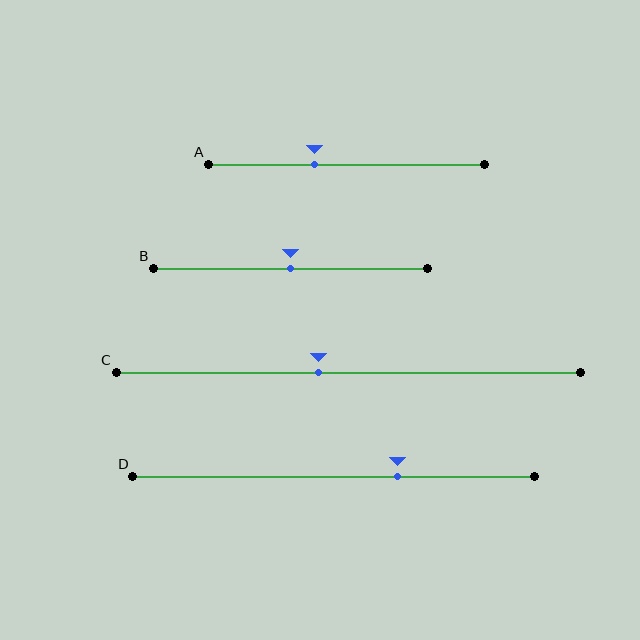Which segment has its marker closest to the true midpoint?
Segment B has its marker closest to the true midpoint.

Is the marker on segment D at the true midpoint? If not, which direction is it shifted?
No, the marker on segment D is shifted to the right by about 16% of the segment length.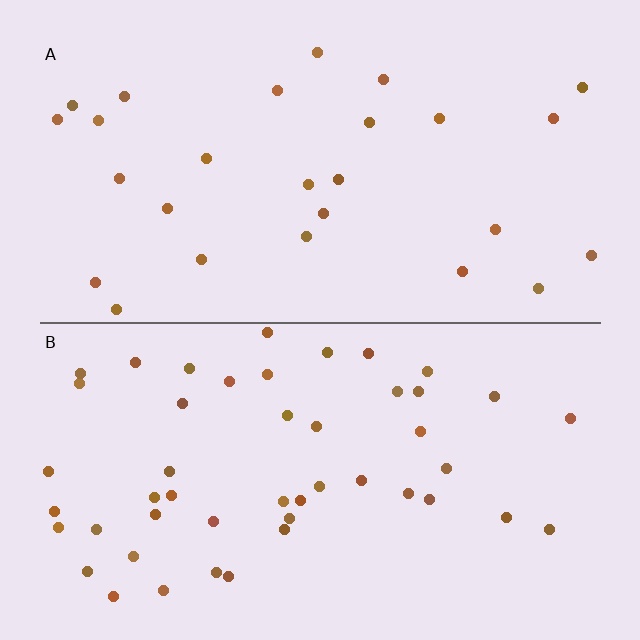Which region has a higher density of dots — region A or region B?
B (the bottom).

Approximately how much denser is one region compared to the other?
Approximately 1.8× — region B over region A.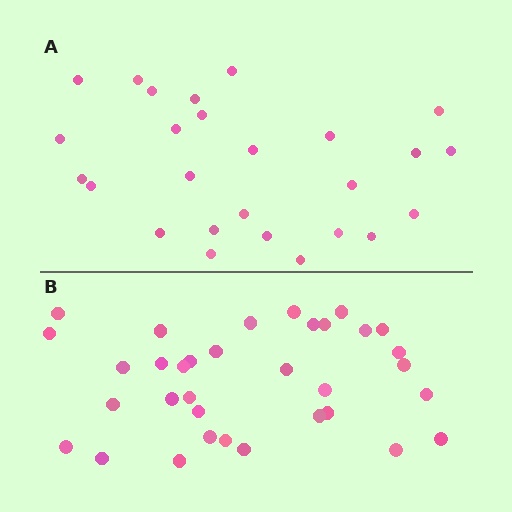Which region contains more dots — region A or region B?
Region B (the bottom region) has more dots.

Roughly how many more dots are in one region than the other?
Region B has roughly 8 or so more dots than region A.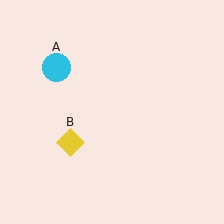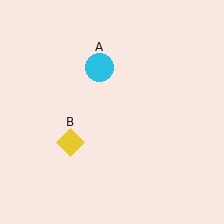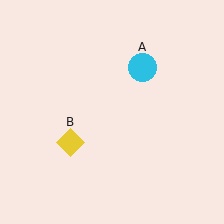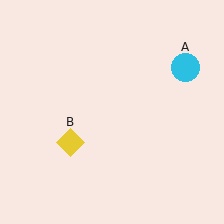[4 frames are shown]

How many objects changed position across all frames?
1 object changed position: cyan circle (object A).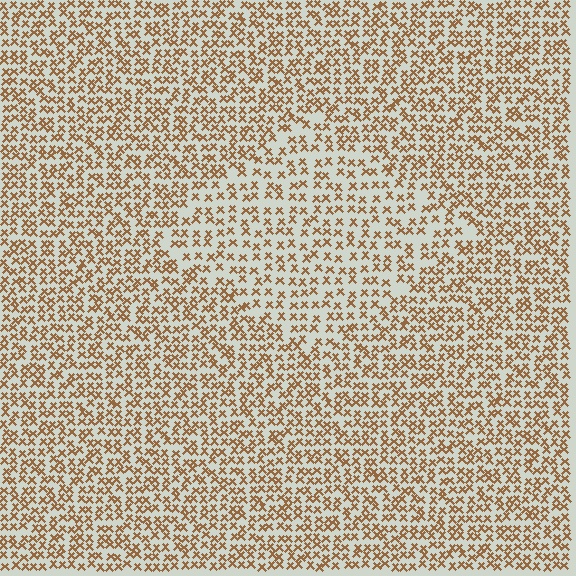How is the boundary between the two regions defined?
The boundary is defined by a change in element density (approximately 1.6x ratio). All elements are the same color, size, and shape.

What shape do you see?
I see a diamond.